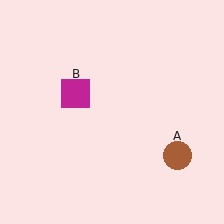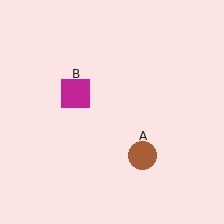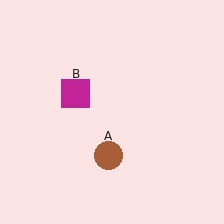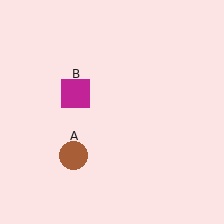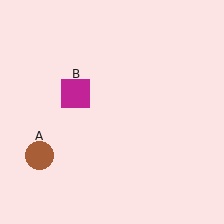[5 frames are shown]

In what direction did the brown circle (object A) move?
The brown circle (object A) moved left.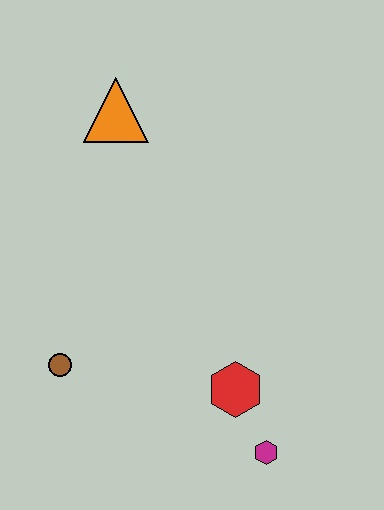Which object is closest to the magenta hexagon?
The red hexagon is closest to the magenta hexagon.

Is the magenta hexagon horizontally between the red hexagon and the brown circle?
No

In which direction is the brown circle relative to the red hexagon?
The brown circle is to the left of the red hexagon.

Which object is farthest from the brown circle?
The orange triangle is farthest from the brown circle.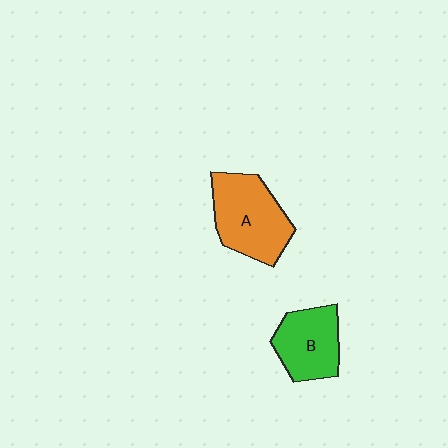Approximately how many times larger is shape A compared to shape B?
Approximately 1.3 times.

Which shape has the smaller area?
Shape B (green).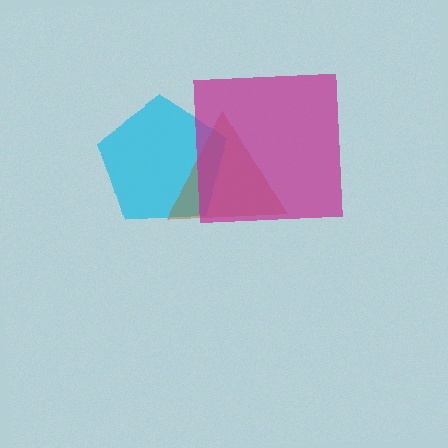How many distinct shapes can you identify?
There are 3 distinct shapes: a cyan pentagon, a brown triangle, a magenta square.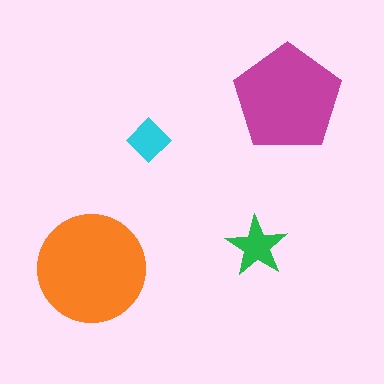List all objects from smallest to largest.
The cyan diamond, the green star, the magenta pentagon, the orange circle.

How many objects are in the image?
There are 4 objects in the image.